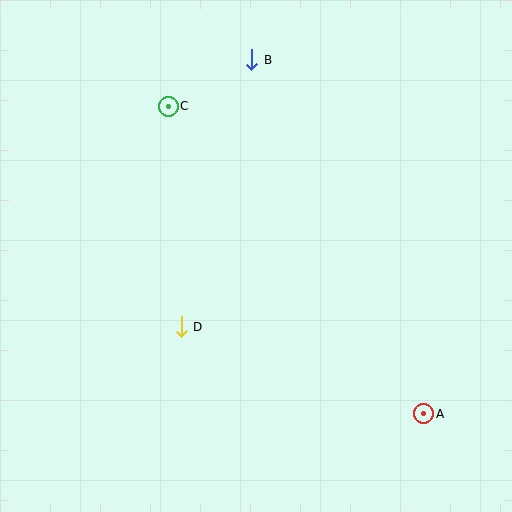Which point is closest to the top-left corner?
Point C is closest to the top-left corner.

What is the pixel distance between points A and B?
The distance between A and B is 394 pixels.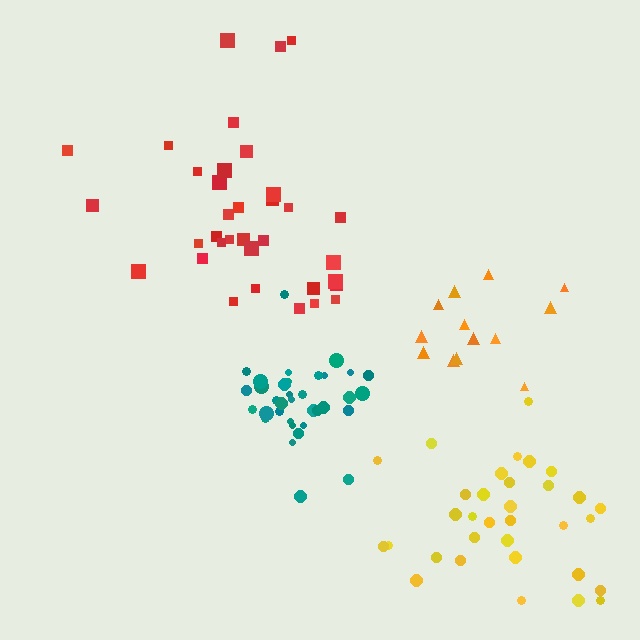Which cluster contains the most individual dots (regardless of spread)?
Red (35).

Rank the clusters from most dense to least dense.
teal, orange, yellow, red.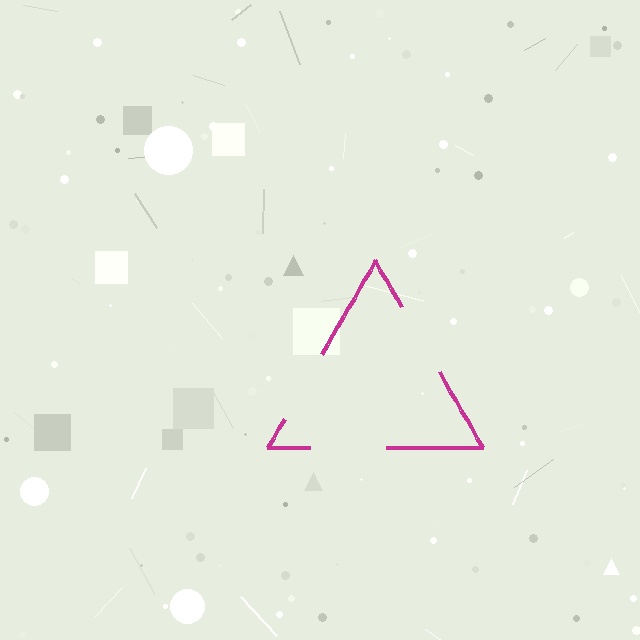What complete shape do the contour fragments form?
The contour fragments form a triangle.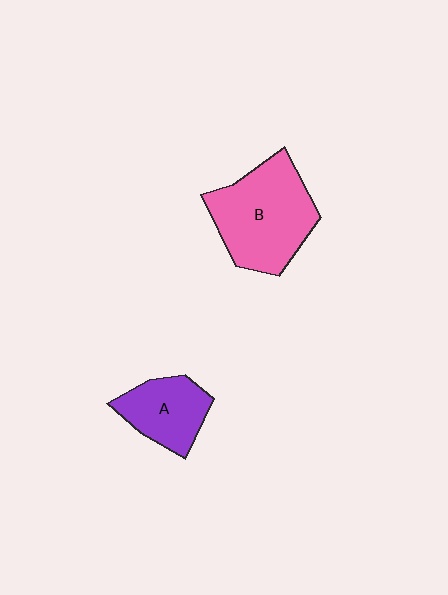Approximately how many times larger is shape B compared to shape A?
Approximately 1.7 times.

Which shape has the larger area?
Shape B (pink).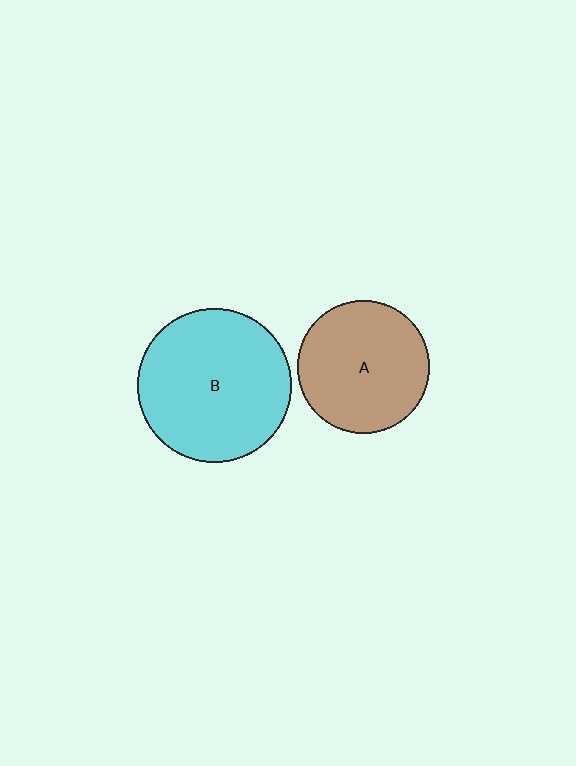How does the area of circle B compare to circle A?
Approximately 1.4 times.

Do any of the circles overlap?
No, none of the circles overlap.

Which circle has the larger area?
Circle B (cyan).